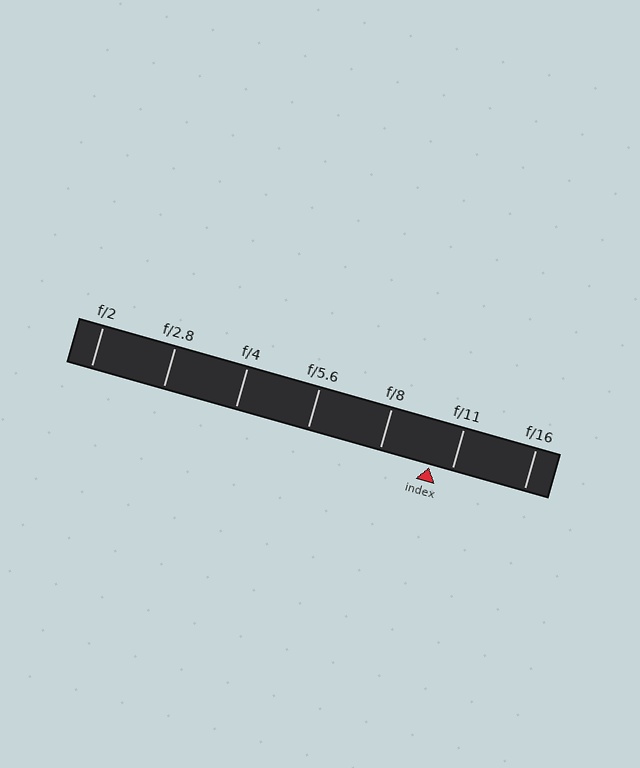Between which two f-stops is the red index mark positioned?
The index mark is between f/8 and f/11.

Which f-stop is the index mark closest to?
The index mark is closest to f/11.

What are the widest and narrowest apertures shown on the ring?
The widest aperture shown is f/2 and the narrowest is f/16.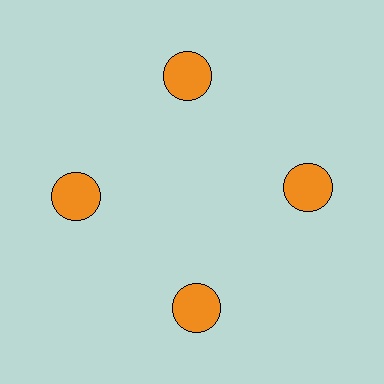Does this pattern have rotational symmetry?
Yes, this pattern has 4-fold rotational symmetry. It looks the same after rotating 90 degrees around the center.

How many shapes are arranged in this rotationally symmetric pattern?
There are 4 shapes, arranged in 4 groups of 1.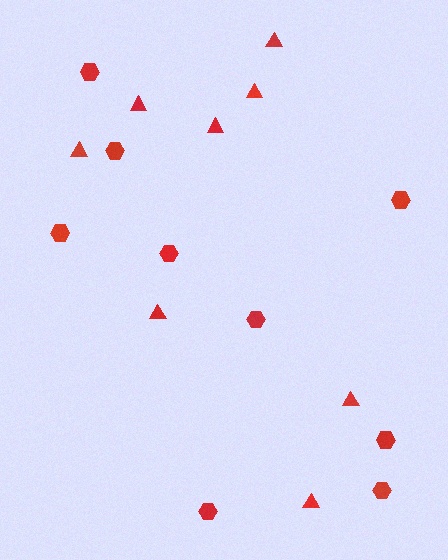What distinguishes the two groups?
There are 2 groups: one group of triangles (8) and one group of hexagons (9).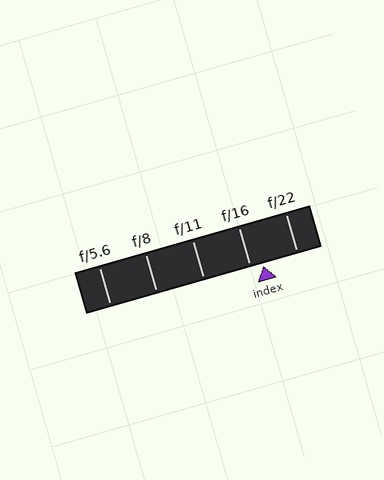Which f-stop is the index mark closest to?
The index mark is closest to f/16.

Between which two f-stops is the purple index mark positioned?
The index mark is between f/16 and f/22.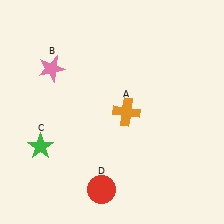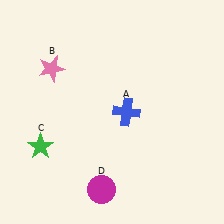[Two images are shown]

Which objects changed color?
A changed from orange to blue. D changed from red to magenta.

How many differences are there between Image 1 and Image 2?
There are 2 differences between the two images.